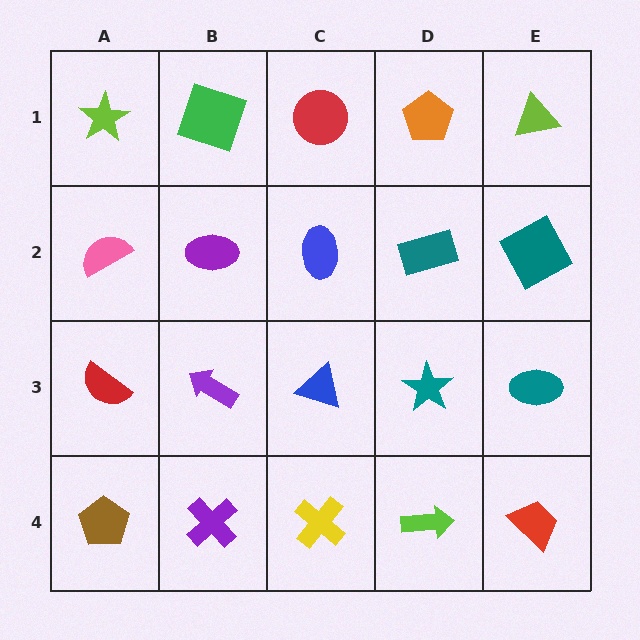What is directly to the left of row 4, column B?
A brown pentagon.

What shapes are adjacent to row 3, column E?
A teal square (row 2, column E), a red trapezoid (row 4, column E), a teal star (row 3, column D).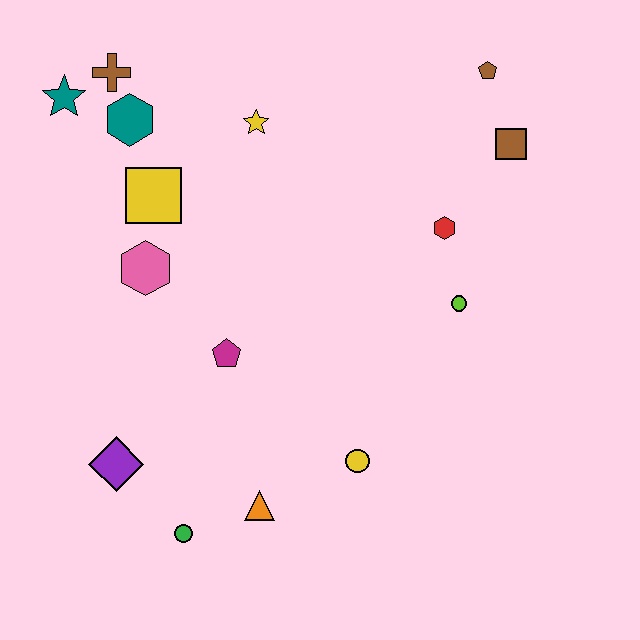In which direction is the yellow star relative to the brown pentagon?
The yellow star is to the left of the brown pentagon.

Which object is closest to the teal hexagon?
The brown cross is closest to the teal hexagon.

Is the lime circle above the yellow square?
No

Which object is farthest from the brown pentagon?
The green circle is farthest from the brown pentagon.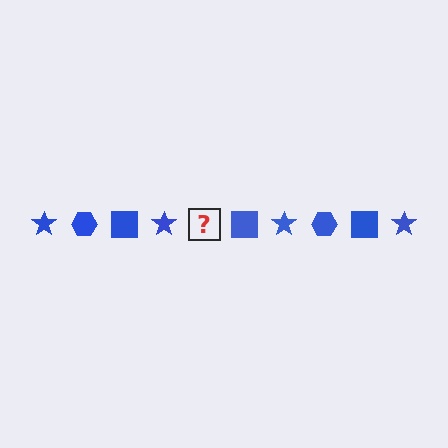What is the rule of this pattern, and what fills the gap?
The rule is that the pattern cycles through star, hexagon, square shapes in blue. The gap should be filled with a blue hexagon.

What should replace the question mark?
The question mark should be replaced with a blue hexagon.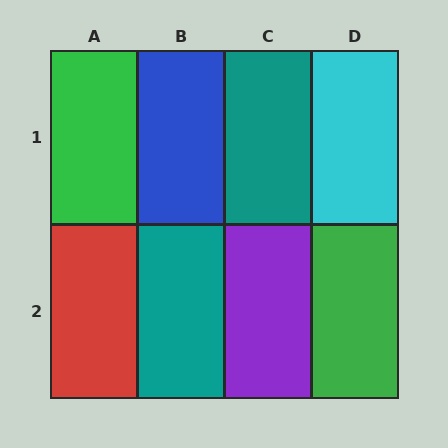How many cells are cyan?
1 cell is cyan.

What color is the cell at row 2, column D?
Green.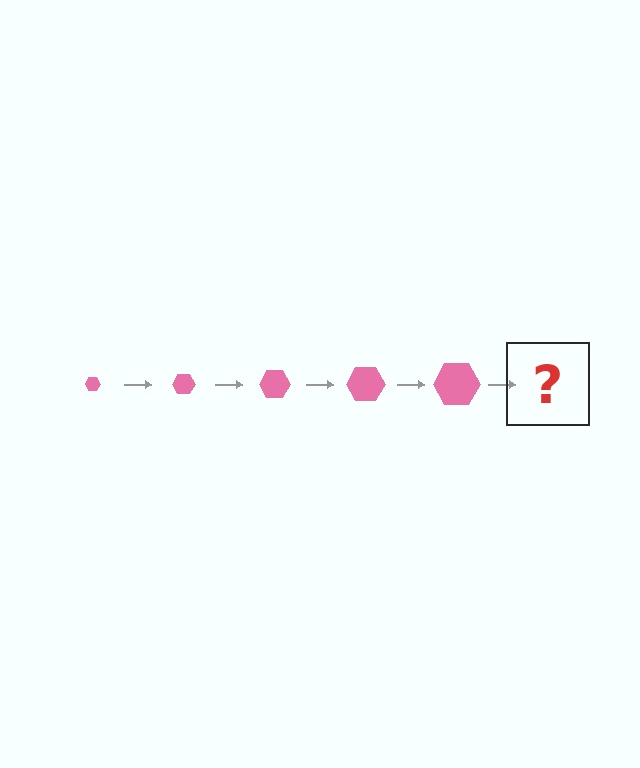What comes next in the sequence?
The next element should be a pink hexagon, larger than the previous one.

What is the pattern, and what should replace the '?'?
The pattern is that the hexagon gets progressively larger each step. The '?' should be a pink hexagon, larger than the previous one.